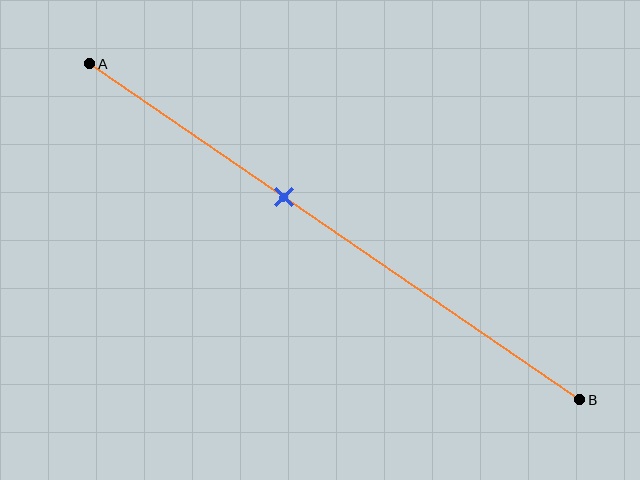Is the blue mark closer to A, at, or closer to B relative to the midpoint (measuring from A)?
The blue mark is closer to point A than the midpoint of segment AB.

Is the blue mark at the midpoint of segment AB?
No, the mark is at about 40% from A, not at the 50% midpoint.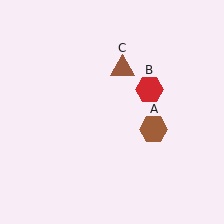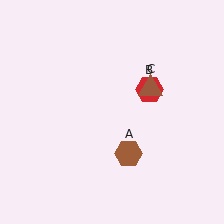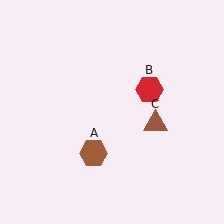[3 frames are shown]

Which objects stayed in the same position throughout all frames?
Red hexagon (object B) remained stationary.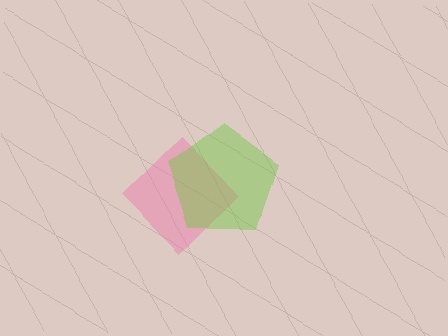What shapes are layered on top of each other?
The layered shapes are: a pink diamond, a lime pentagon.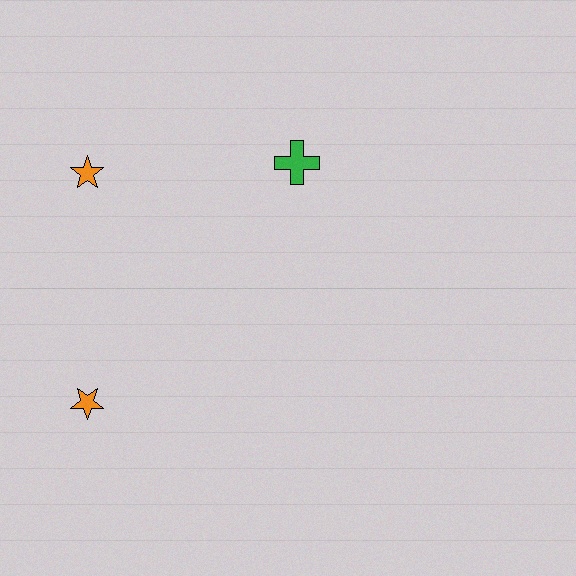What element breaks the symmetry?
A green cross is missing from the bottom side.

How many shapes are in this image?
There are 3 shapes in this image.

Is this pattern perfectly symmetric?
No, the pattern is not perfectly symmetric. A green cross is missing from the bottom side.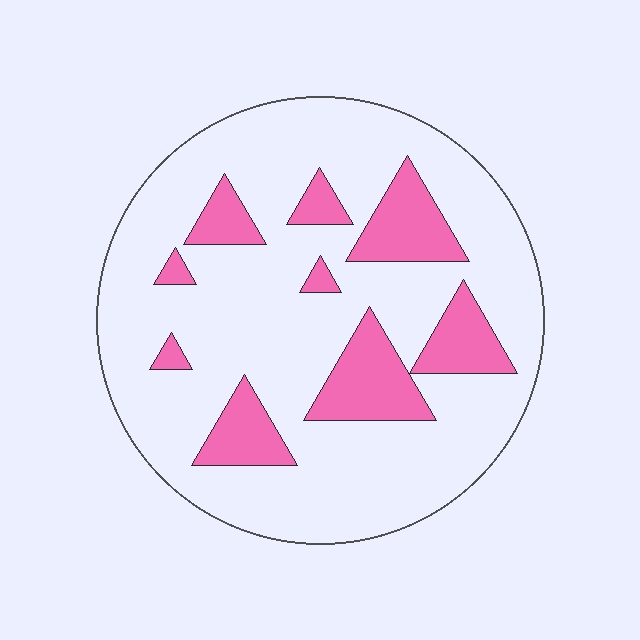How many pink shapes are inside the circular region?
9.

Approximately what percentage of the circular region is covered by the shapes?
Approximately 20%.